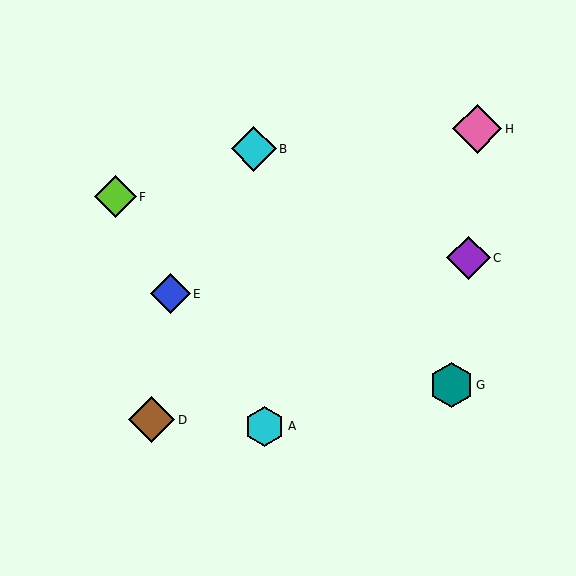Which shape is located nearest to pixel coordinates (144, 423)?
The brown diamond (labeled D) at (151, 420) is nearest to that location.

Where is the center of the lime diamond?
The center of the lime diamond is at (115, 197).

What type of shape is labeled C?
Shape C is a purple diamond.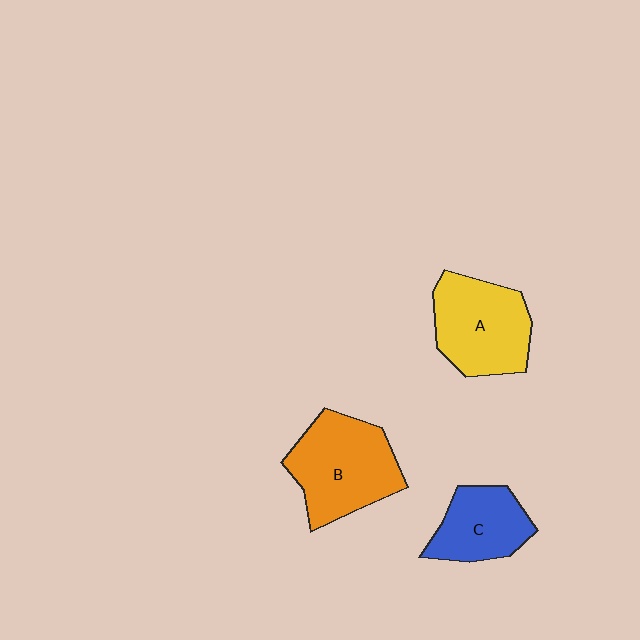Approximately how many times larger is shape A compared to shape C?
Approximately 1.4 times.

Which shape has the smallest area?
Shape C (blue).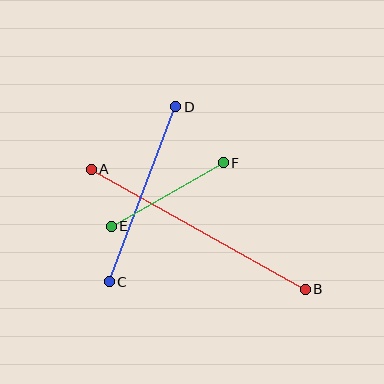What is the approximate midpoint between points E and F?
The midpoint is at approximately (167, 194) pixels.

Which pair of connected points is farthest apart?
Points A and B are farthest apart.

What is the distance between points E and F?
The distance is approximately 129 pixels.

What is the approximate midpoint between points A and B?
The midpoint is at approximately (198, 229) pixels.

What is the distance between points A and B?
The distance is approximately 246 pixels.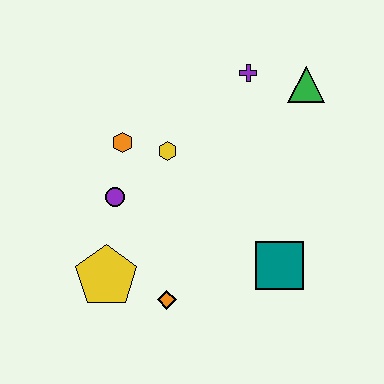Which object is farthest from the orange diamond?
The green triangle is farthest from the orange diamond.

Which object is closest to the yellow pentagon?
The orange diamond is closest to the yellow pentagon.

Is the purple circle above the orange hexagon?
No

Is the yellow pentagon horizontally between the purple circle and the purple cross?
No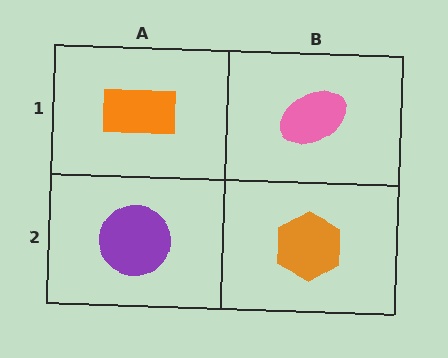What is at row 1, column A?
An orange rectangle.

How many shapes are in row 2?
2 shapes.